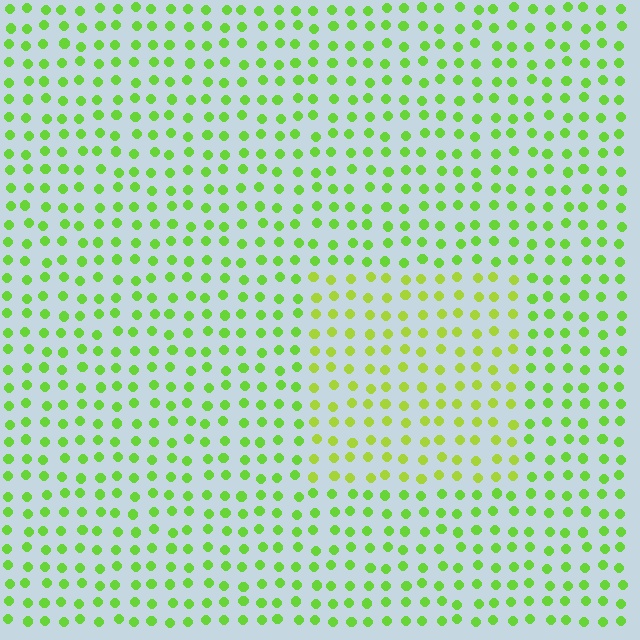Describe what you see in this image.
The image is filled with small lime elements in a uniform arrangement. A rectangle-shaped region is visible where the elements are tinted to a slightly different hue, forming a subtle color boundary.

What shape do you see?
I see a rectangle.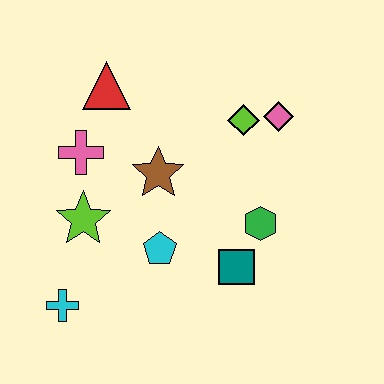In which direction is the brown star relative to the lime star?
The brown star is to the right of the lime star.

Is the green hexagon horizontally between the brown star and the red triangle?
No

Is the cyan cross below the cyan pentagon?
Yes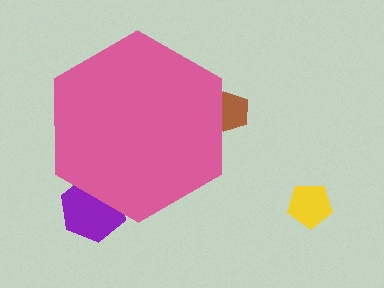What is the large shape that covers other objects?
A pink hexagon.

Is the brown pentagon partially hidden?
Yes, the brown pentagon is partially hidden behind the pink hexagon.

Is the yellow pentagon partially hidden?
No, the yellow pentagon is fully visible.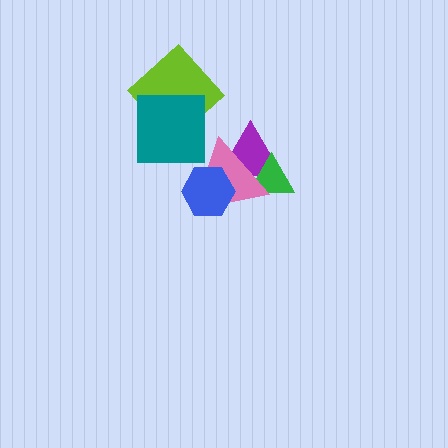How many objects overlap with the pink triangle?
3 objects overlap with the pink triangle.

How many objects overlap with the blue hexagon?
2 objects overlap with the blue hexagon.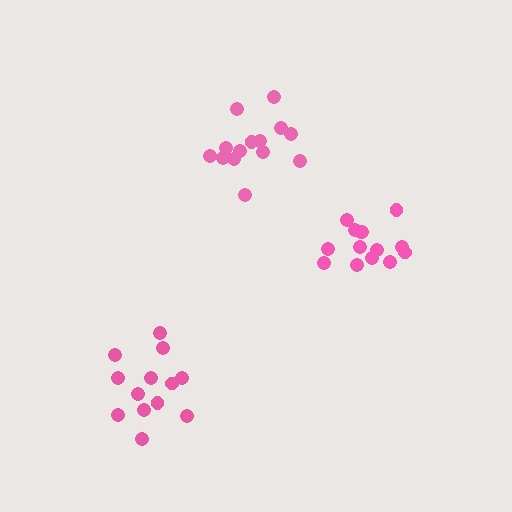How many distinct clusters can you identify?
There are 3 distinct clusters.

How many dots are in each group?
Group 1: 14 dots, Group 2: 13 dots, Group 3: 14 dots (41 total).